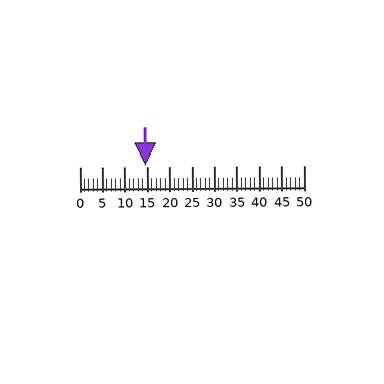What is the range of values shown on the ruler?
The ruler shows values from 0 to 50.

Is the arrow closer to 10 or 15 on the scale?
The arrow is closer to 15.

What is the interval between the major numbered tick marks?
The major tick marks are spaced 5 units apart.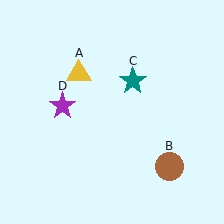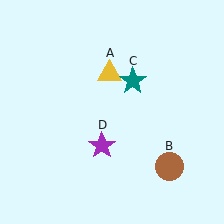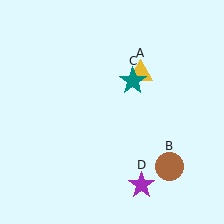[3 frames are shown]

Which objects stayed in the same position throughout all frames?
Brown circle (object B) and teal star (object C) remained stationary.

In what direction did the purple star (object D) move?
The purple star (object D) moved down and to the right.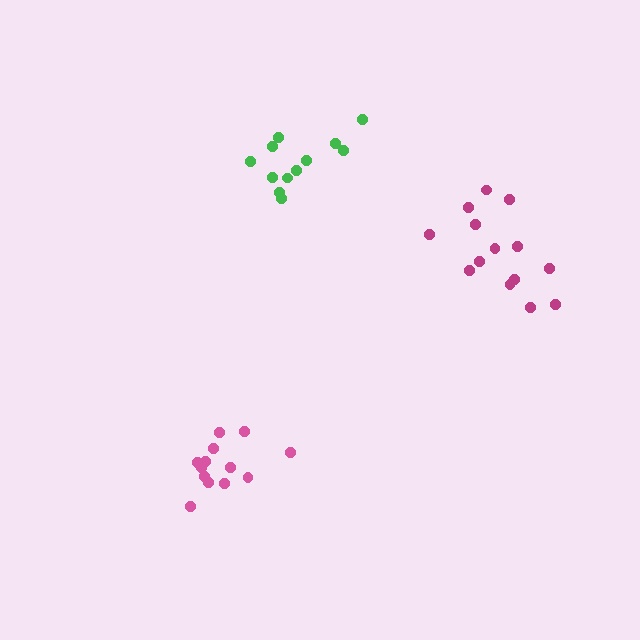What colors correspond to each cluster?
The clusters are colored: green, pink, magenta.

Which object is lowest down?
The pink cluster is bottommost.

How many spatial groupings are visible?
There are 3 spatial groupings.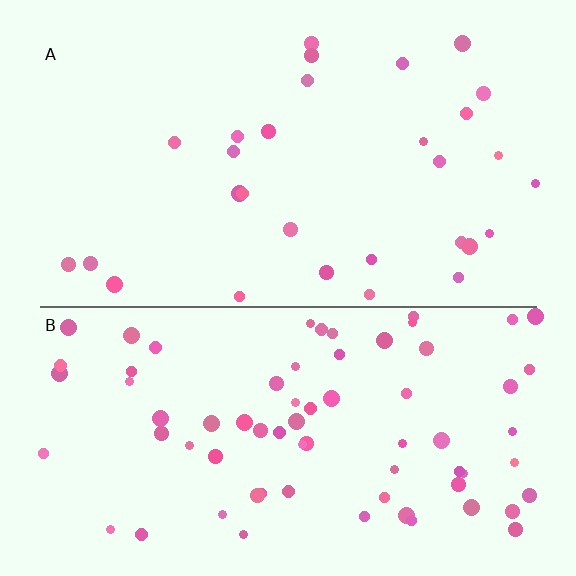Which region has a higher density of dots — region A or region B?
B (the bottom).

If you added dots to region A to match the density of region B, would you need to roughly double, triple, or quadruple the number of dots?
Approximately double.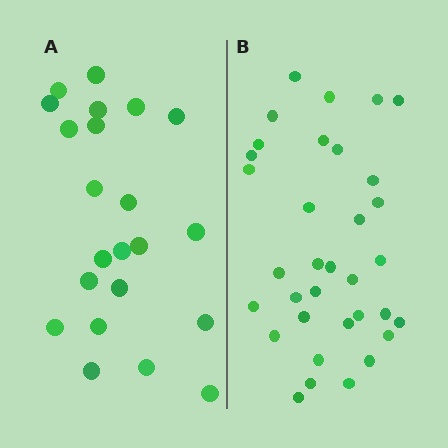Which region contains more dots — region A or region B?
Region B (the right region) has more dots.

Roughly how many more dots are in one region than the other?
Region B has roughly 12 or so more dots than region A.